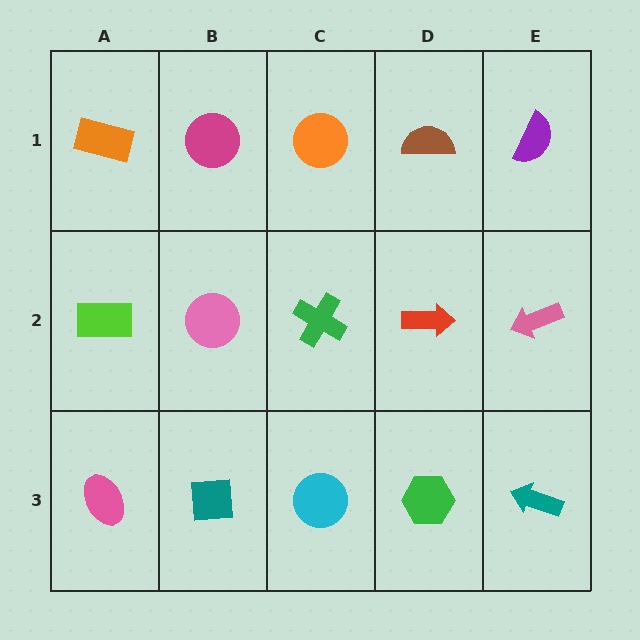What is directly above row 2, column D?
A brown semicircle.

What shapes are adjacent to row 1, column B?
A pink circle (row 2, column B), an orange rectangle (row 1, column A), an orange circle (row 1, column C).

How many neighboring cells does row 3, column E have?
2.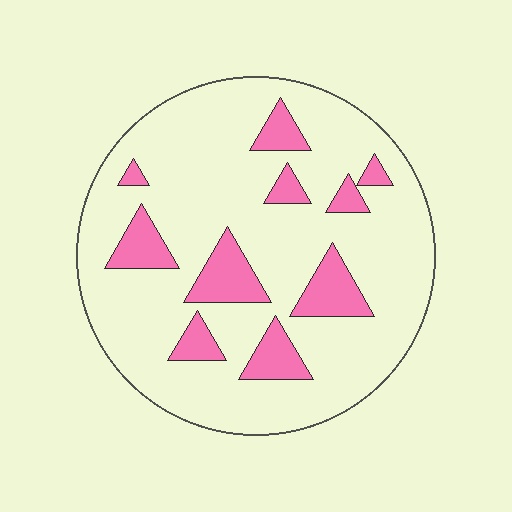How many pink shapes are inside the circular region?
10.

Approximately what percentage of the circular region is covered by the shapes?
Approximately 20%.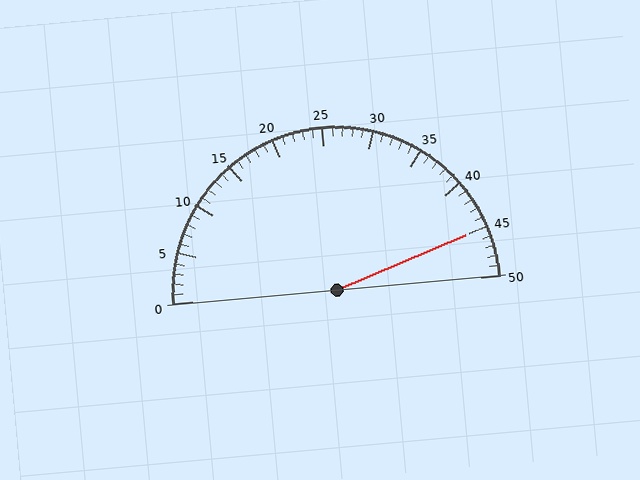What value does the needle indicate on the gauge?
The needle indicates approximately 45.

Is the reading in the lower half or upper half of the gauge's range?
The reading is in the upper half of the range (0 to 50).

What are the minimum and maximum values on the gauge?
The gauge ranges from 0 to 50.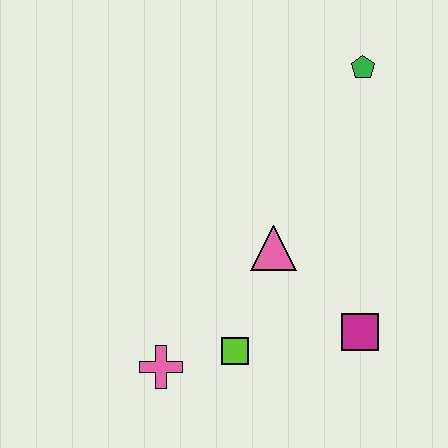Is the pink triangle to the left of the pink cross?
No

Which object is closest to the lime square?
The pink cross is closest to the lime square.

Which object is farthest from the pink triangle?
The green pentagon is farthest from the pink triangle.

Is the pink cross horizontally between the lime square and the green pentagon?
No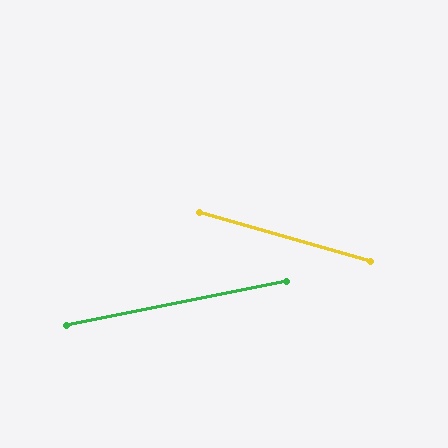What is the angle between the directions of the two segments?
Approximately 27 degrees.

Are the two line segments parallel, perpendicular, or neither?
Neither parallel nor perpendicular — they differ by about 27°.